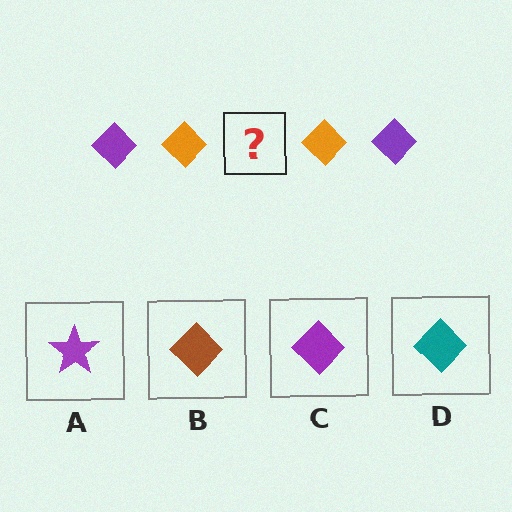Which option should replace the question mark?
Option C.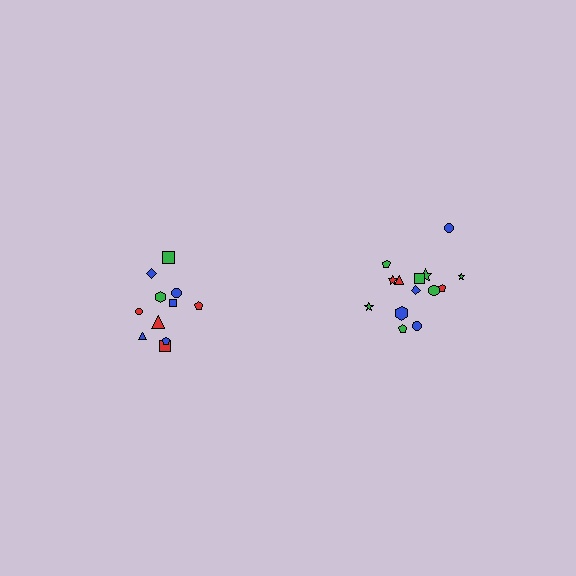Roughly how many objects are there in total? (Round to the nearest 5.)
Roughly 25 objects in total.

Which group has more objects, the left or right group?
The right group.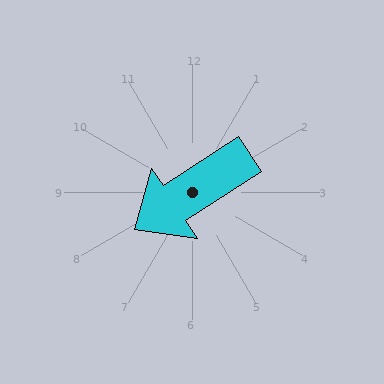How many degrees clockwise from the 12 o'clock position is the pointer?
Approximately 237 degrees.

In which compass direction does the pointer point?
Southwest.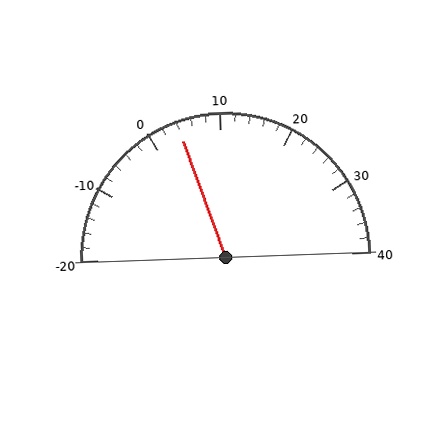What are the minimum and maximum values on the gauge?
The gauge ranges from -20 to 40.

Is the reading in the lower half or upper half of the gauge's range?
The reading is in the lower half of the range (-20 to 40).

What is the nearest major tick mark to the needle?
The nearest major tick mark is 0.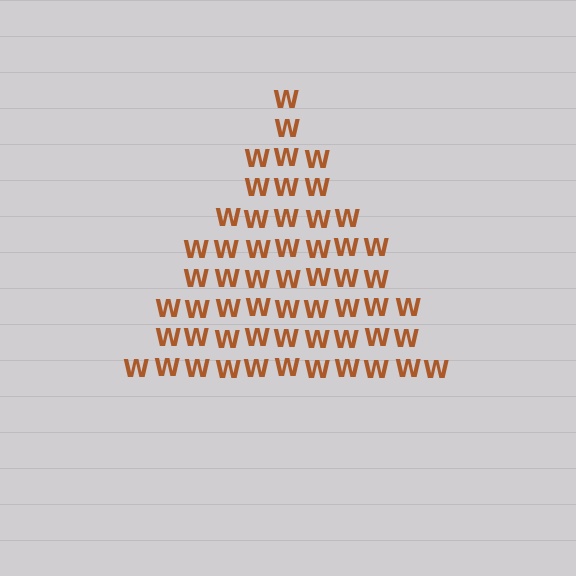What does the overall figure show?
The overall figure shows a triangle.